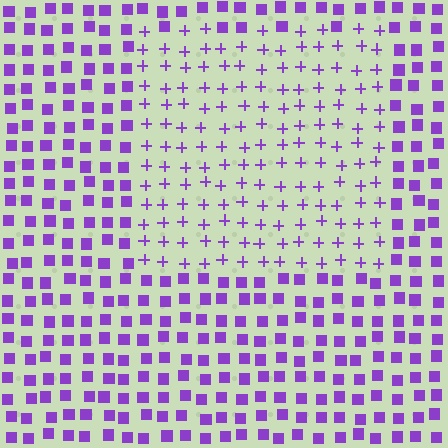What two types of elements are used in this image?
The image uses plus signs inside the rectangle region and squares outside it.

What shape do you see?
I see a rectangle.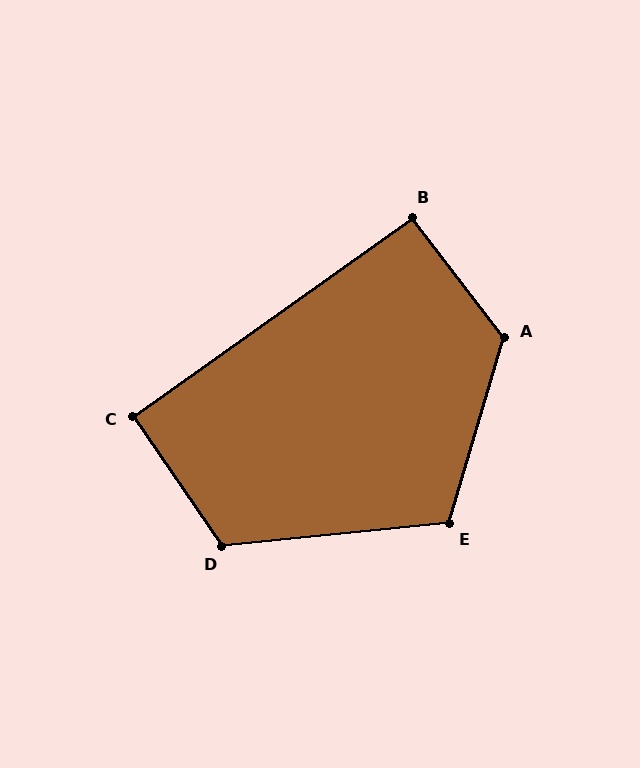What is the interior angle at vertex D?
Approximately 118 degrees (obtuse).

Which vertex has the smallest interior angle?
C, at approximately 91 degrees.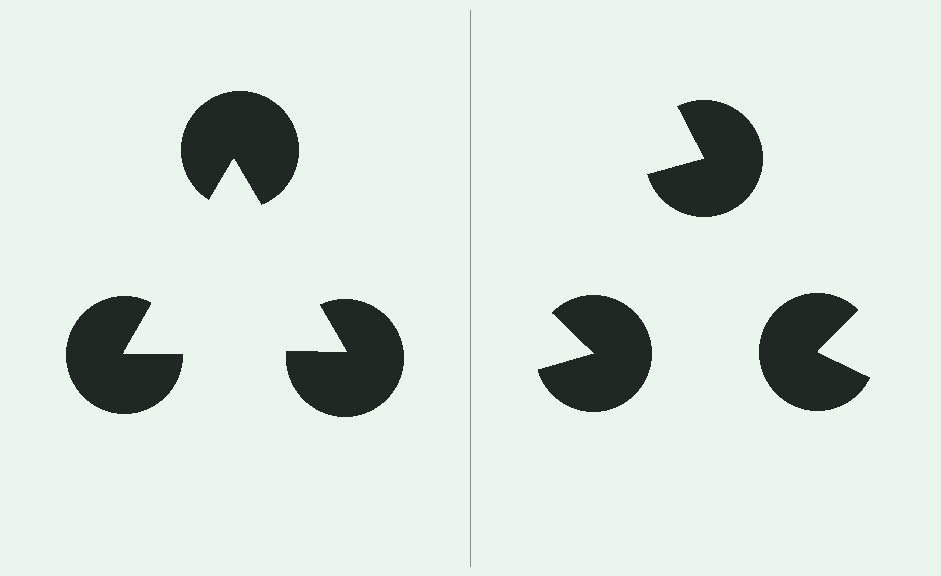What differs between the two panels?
The pac-man discs are positioned identically on both sides; only the wedge orientations differ. On the left they align to a triangle; on the right they are misaligned.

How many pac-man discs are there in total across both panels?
6 — 3 on each side.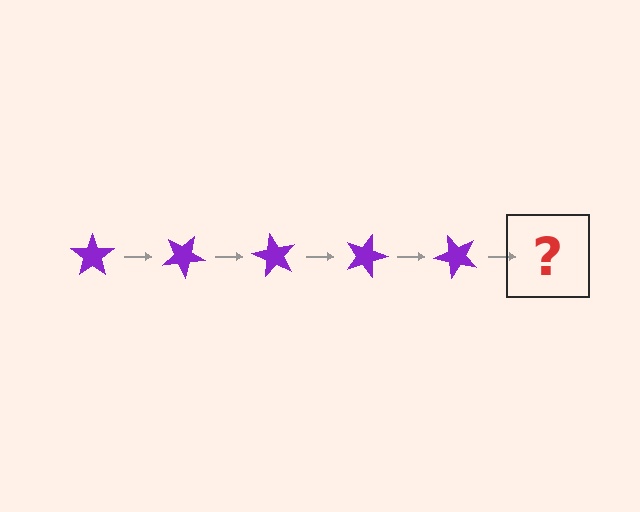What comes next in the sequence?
The next element should be a purple star rotated 150 degrees.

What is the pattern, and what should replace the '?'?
The pattern is that the star rotates 30 degrees each step. The '?' should be a purple star rotated 150 degrees.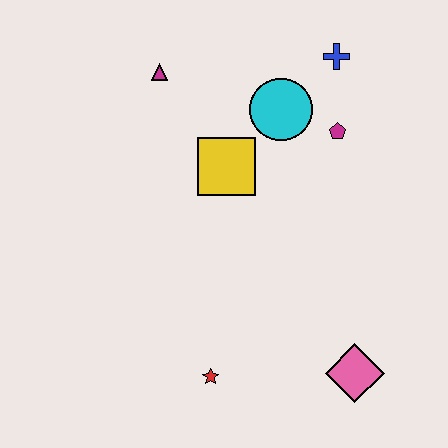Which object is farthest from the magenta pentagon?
The red star is farthest from the magenta pentagon.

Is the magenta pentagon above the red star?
Yes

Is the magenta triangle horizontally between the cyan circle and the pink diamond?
No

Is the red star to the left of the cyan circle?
Yes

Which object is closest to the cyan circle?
The magenta pentagon is closest to the cyan circle.